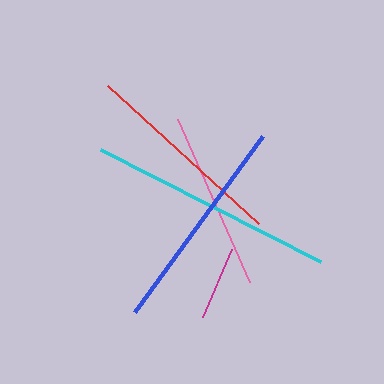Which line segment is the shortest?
The magenta line is the shortest at approximately 74 pixels.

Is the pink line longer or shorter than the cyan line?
The cyan line is longer than the pink line.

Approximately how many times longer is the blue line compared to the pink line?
The blue line is approximately 1.2 times the length of the pink line.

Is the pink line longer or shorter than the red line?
The red line is longer than the pink line.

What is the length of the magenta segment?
The magenta segment is approximately 74 pixels long.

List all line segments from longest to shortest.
From longest to shortest: cyan, blue, red, pink, magenta.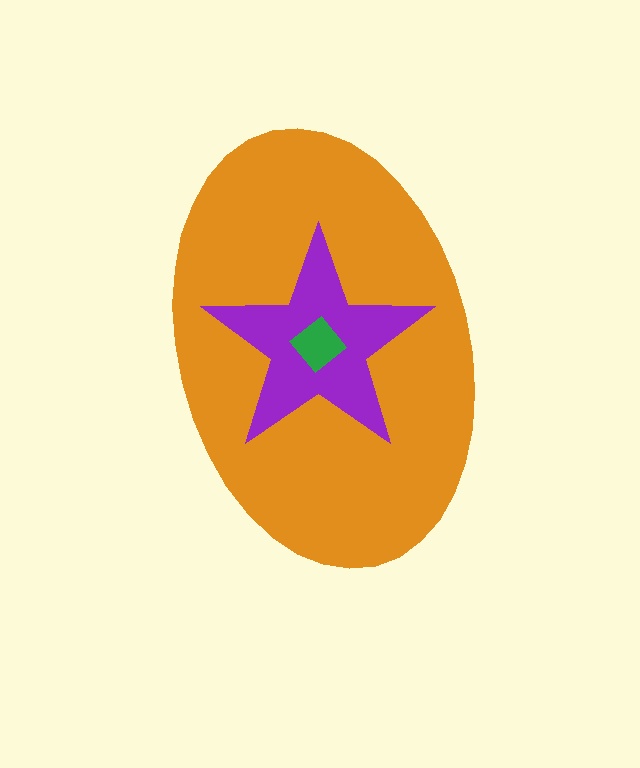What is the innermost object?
The green diamond.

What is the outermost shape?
The orange ellipse.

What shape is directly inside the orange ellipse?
The purple star.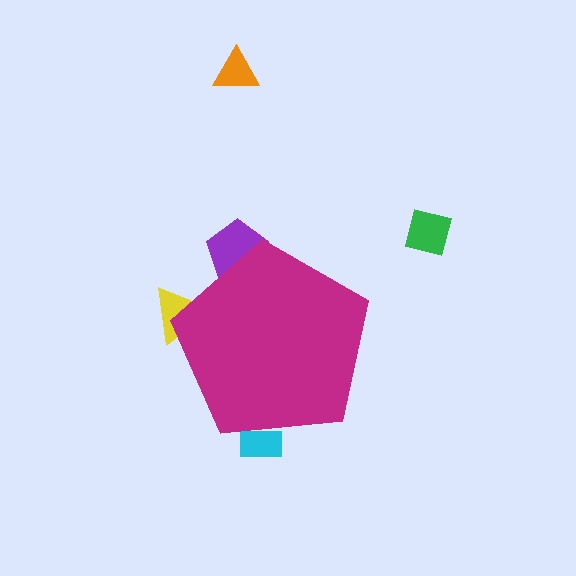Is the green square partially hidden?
No, the green square is fully visible.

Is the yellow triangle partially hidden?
Yes, the yellow triangle is partially hidden behind the magenta pentagon.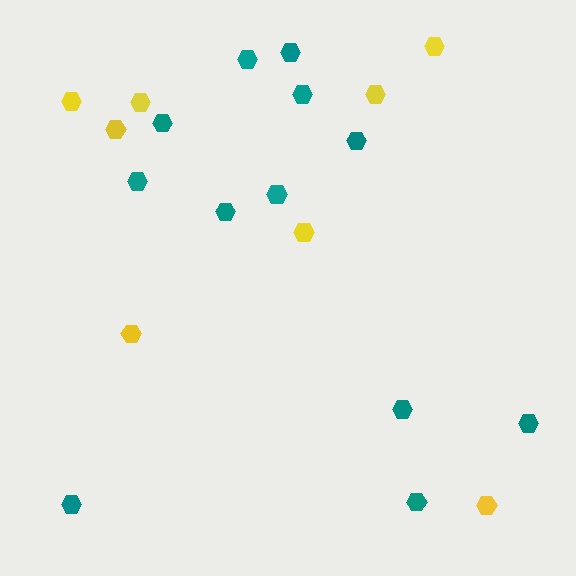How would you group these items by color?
There are 2 groups: one group of teal hexagons (12) and one group of yellow hexagons (8).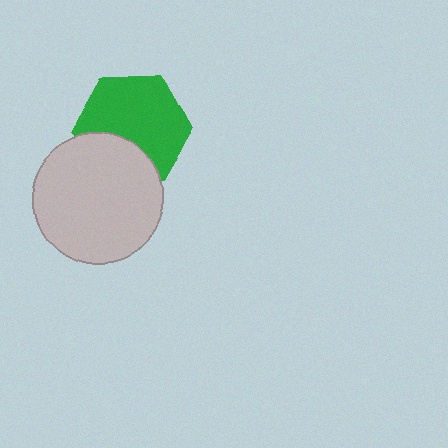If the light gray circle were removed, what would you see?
You would see the complete green hexagon.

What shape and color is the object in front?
The object in front is a light gray circle.